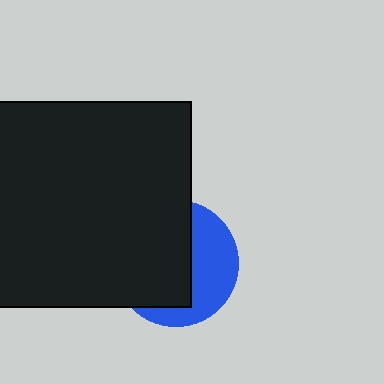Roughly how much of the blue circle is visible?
A small part of it is visible (roughly 42%).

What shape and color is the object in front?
The object in front is a black rectangle.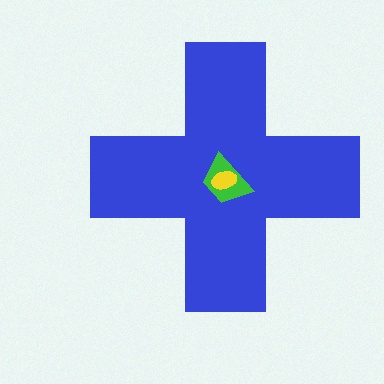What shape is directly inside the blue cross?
The green trapezoid.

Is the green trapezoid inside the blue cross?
Yes.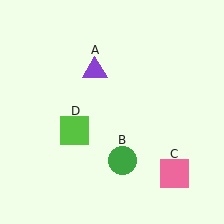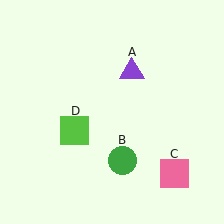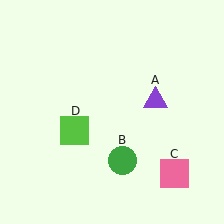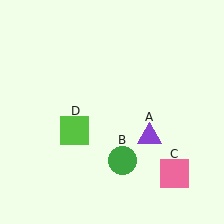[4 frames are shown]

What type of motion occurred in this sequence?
The purple triangle (object A) rotated clockwise around the center of the scene.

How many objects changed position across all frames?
1 object changed position: purple triangle (object A).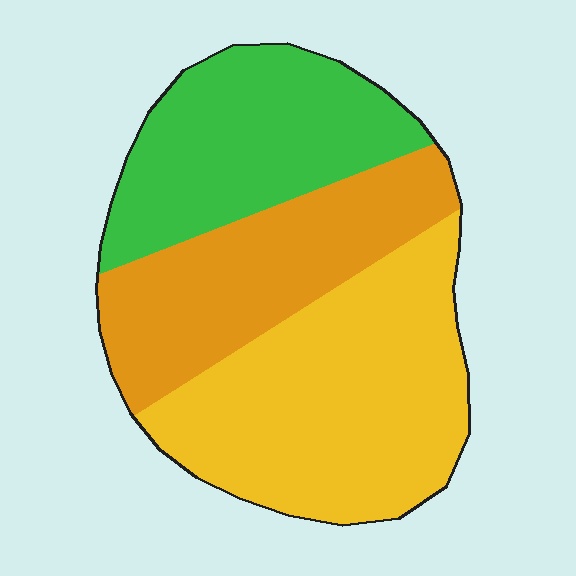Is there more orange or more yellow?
Yellow.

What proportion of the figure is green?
Green covers roughly 30% of the figure.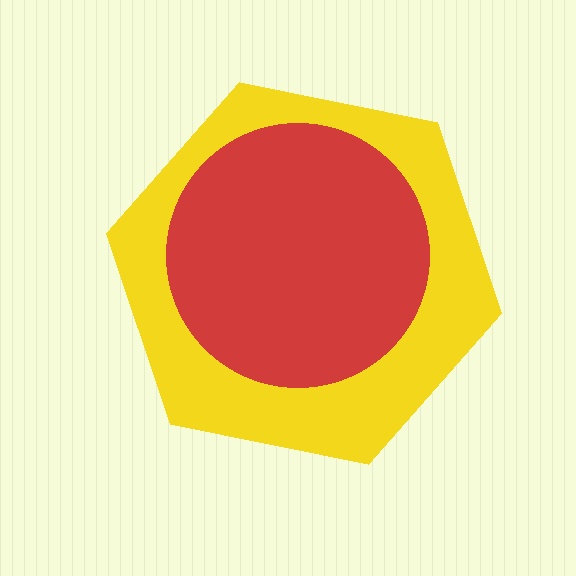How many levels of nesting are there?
2.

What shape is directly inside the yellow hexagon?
The red circle.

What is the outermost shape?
The yellow hexagon.